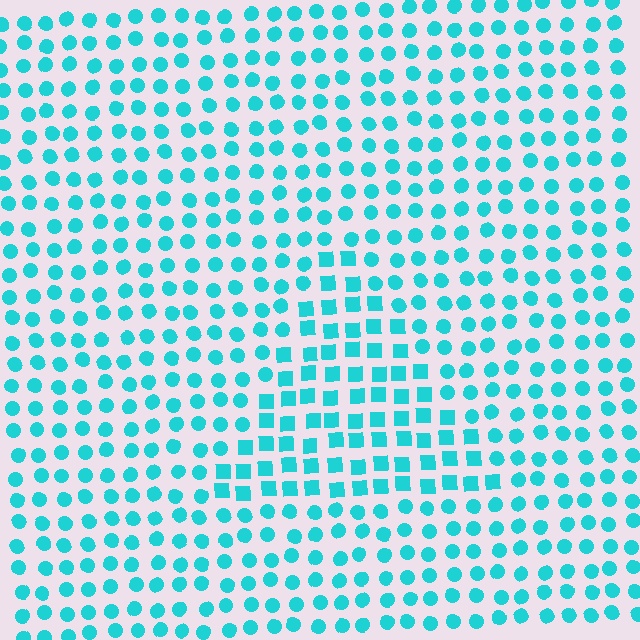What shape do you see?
I see a triangle.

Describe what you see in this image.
The image is filled with small cyan elements arranged in a uniform grid. A triangle-shaped region contains squares, while the surrounding area contains circles. The boundary is defined purely by the change in element shape.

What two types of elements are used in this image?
The image uses squares inside the triangle region and circles outside it.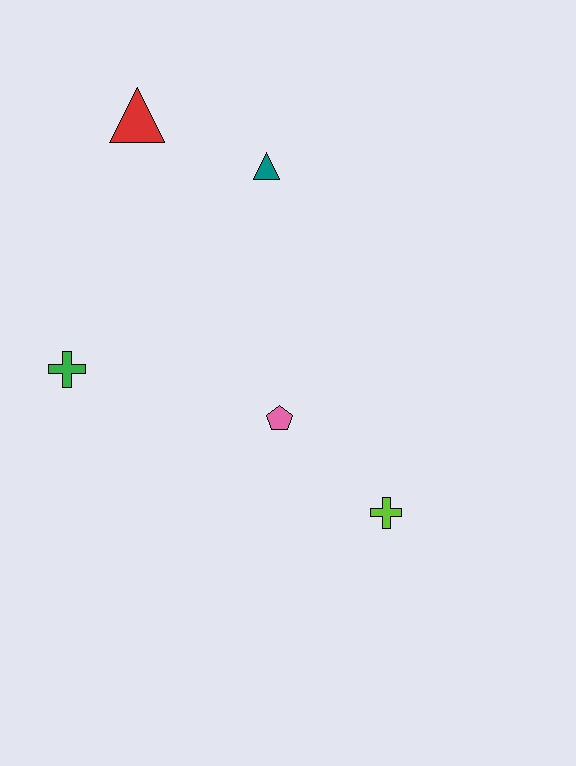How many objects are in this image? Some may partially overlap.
There are 5 objects.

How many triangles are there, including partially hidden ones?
There are 2 triangles.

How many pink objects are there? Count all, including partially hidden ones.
There is 1 pink object.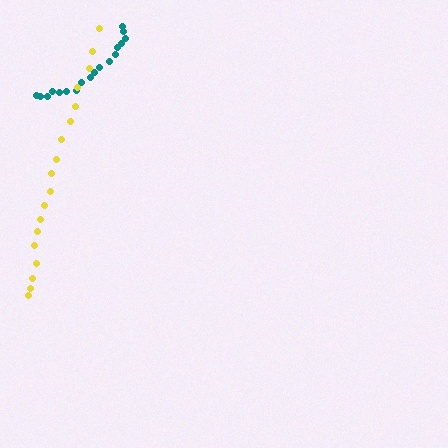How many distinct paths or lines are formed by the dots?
There are 2 distinct paths.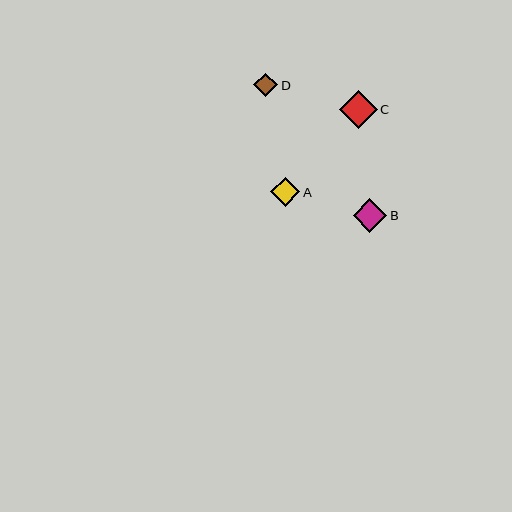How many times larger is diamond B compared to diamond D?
Diamond B is approximately 1.4 times the size of diamond D.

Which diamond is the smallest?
Diamond D is the smallest with a size of approximately 24 pixels.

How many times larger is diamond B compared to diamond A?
Diamond B is approximately 1.1 times the size of diamond A.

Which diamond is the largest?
Diamond C is the largest with a size of approximately 37 pixels.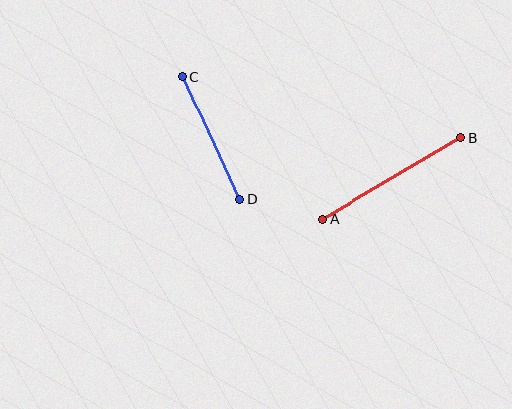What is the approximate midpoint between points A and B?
The midpoint is at approximately (392, 178) pixels.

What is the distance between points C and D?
The distance is approximately 135 pixels.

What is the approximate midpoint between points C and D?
The midpoint is at approximately (211, 138) pixels.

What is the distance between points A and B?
The distance is approximately 159 pixels.